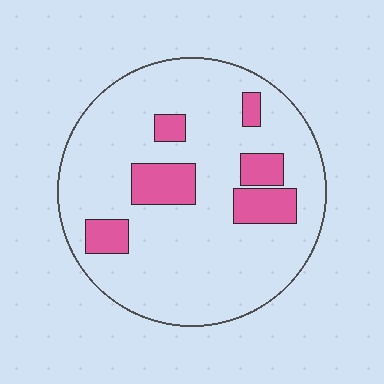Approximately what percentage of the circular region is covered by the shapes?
Approximately 15%.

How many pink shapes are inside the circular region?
6.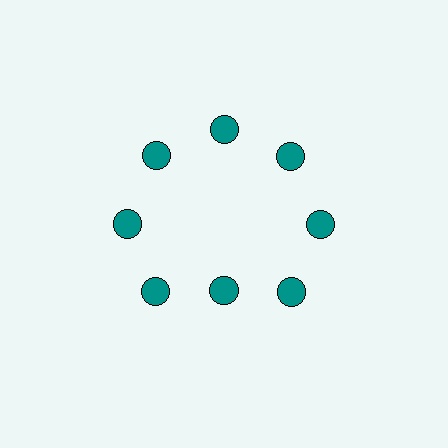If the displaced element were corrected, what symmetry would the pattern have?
It would have 8-fold rotational symmetry — the pattern would map onto itself every 45 degrees.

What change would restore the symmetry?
The symmetry would be restored by moving it outward, back onto the ring so that all 8 circles sit at equal angles and equal distance from the center.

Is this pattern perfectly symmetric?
No. The 8 teal circles are arranged in a ring, but one element near the 6 o'clock position is pulled inward toward the center, breaking the 8-fold rotational symmetry.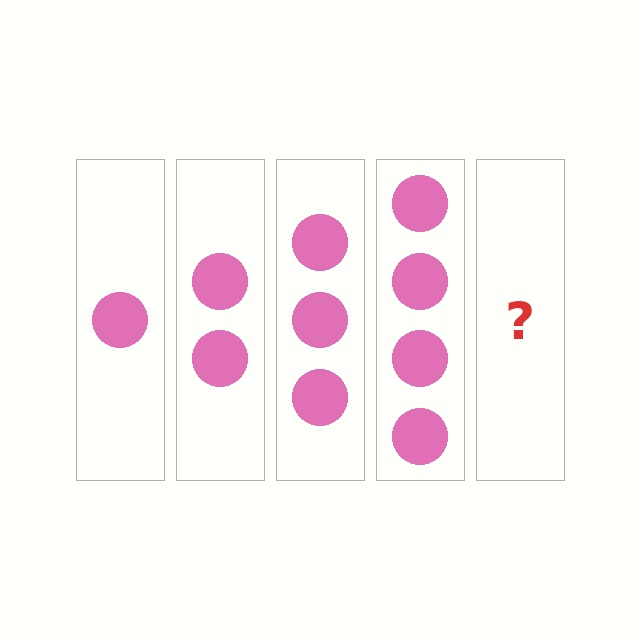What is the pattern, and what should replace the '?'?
The pattern is that each step adds one more circle. The '?' should be 5 circles.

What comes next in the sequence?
The next element should be 5 circles.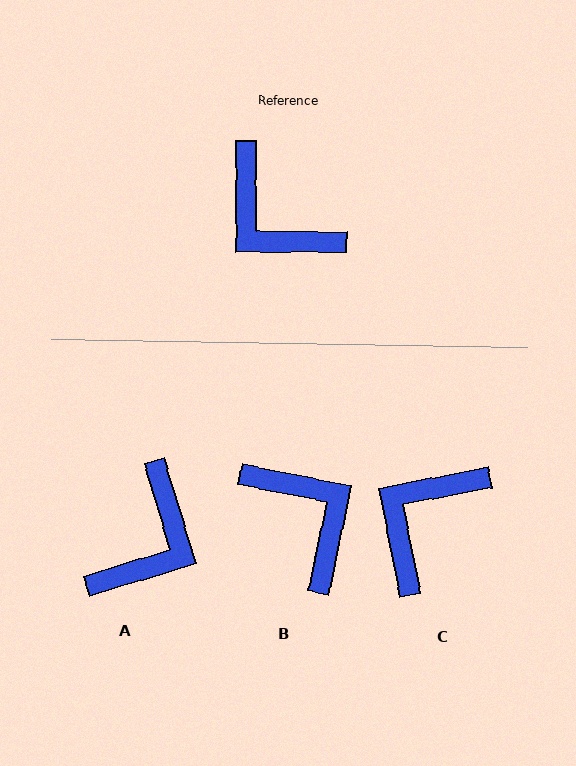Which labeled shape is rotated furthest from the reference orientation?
B, about 169 degrees away.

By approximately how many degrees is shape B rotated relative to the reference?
Approximately 169 degrees counter-clockwise.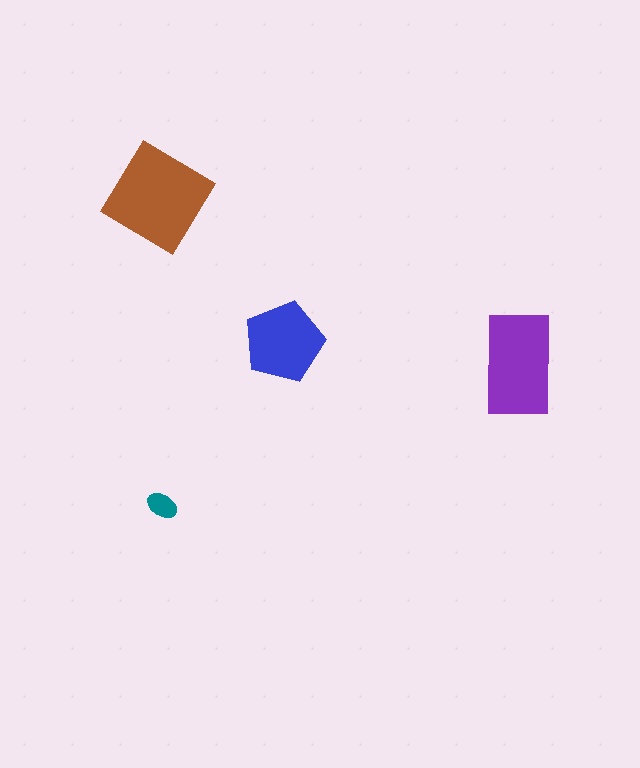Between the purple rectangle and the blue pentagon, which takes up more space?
The purple rectangle.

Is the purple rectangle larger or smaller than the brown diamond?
Smaller.